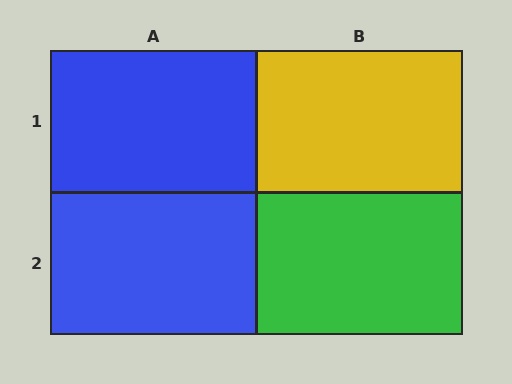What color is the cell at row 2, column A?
Blue.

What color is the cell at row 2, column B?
Green.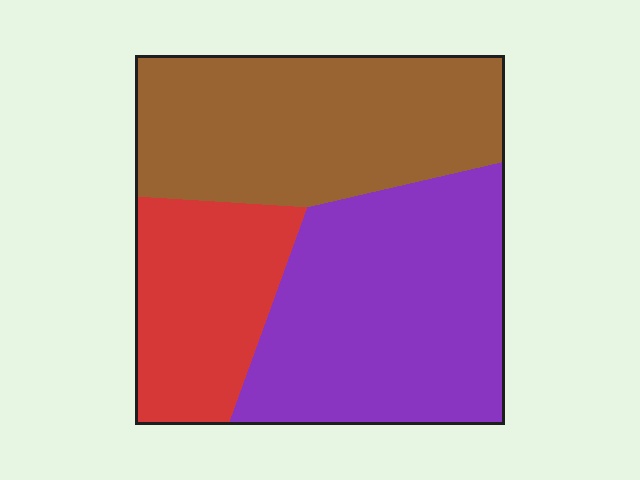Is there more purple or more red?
Purple.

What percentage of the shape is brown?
Brown covers 37% of the shape.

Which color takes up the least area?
Red, at roughly 20%.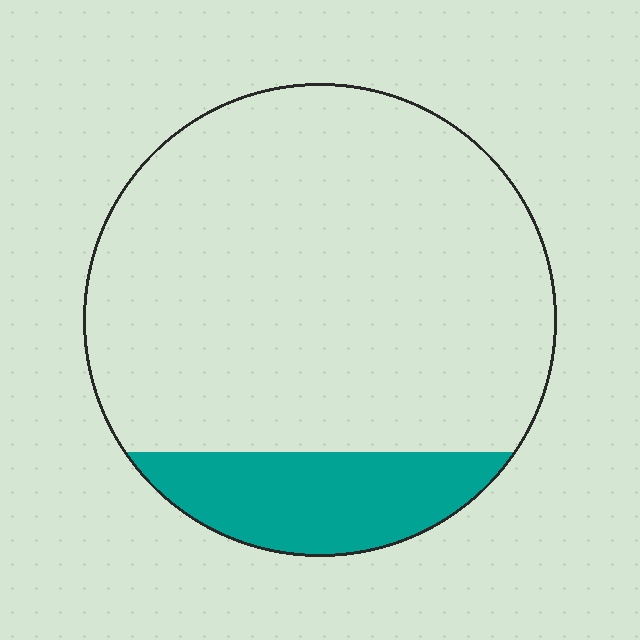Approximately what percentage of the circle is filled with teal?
Approximately 15%.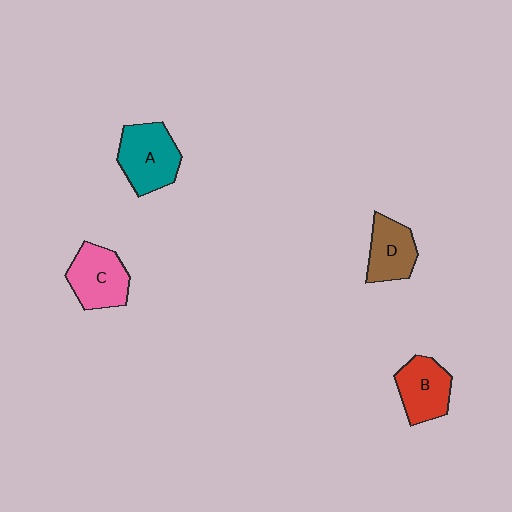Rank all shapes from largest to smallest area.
From largest to smallest: A (teal), C (pink), B (red), D (brown).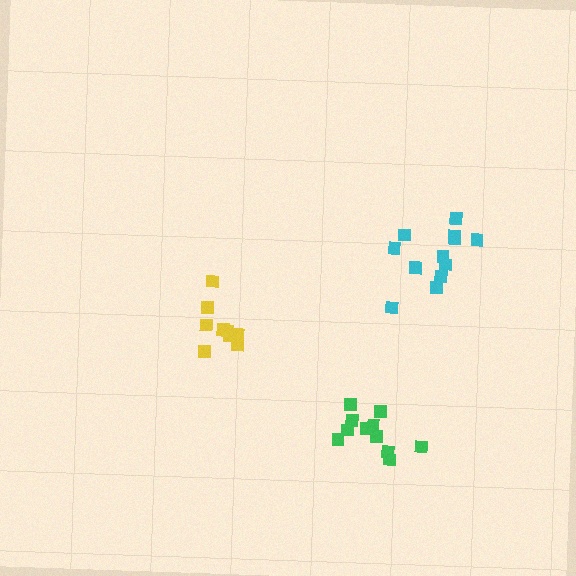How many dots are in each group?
Group 1: 11 dots, Group 2: 9 dots, Group 3: 12 dots (32 total).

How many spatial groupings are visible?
There are 3 spatial groupings.